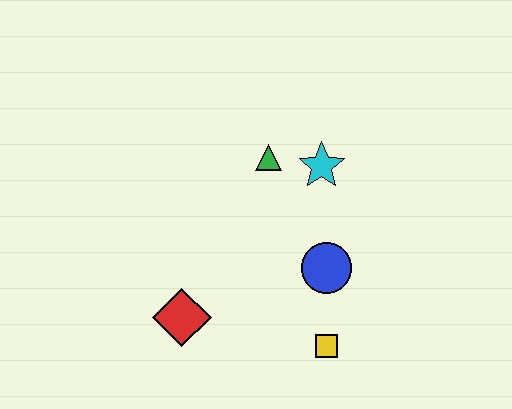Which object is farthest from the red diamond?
The cyan star is farthest from the red diamond.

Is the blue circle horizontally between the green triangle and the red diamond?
No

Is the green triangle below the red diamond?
No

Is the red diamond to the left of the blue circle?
Yes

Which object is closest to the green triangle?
The cyan star is closest to the green triangle.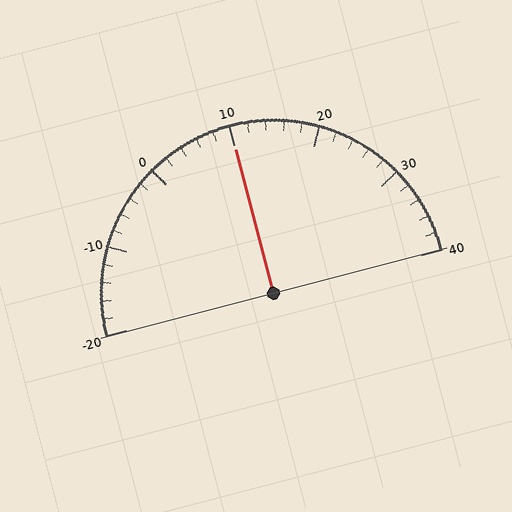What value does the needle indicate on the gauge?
The needle indicates approximately 10.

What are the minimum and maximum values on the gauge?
The gauge ranges from -20 to 40.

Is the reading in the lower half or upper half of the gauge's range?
The reading is in the upper half of the range (-20 to 40).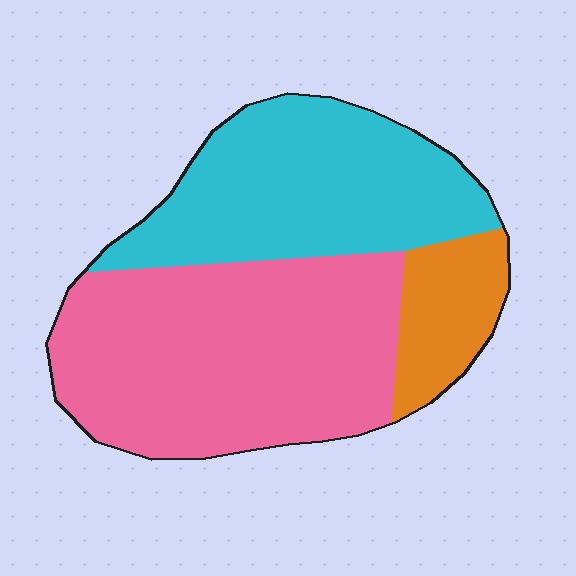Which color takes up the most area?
Pink, at roughly 50%.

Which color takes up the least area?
Orange, at roughly 10%.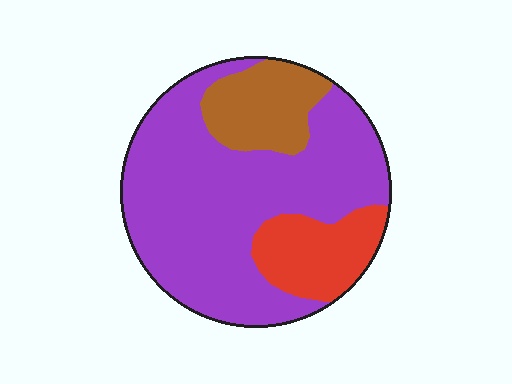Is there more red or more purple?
Purple.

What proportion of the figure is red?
Red covers around 15% of the figure.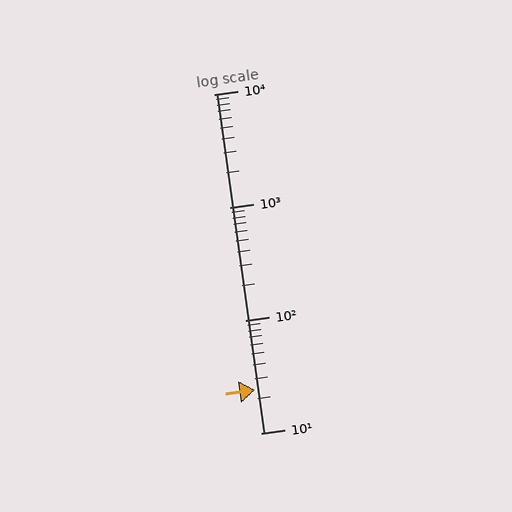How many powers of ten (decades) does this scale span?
The scale spans 3 decades, from 10 to 10000.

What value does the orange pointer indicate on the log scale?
The pointer indicates approximately 24.